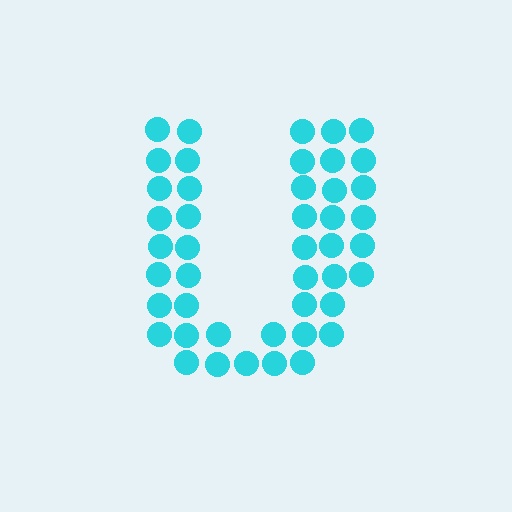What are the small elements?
The small elements are circles.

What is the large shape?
The large shape is the letter U.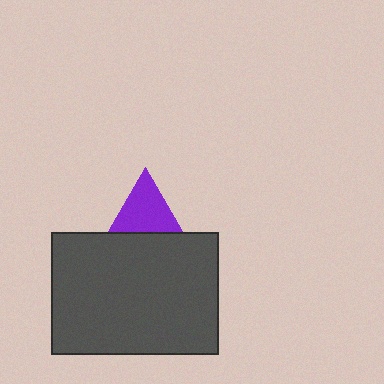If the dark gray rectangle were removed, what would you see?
You would see the complete purple triangle.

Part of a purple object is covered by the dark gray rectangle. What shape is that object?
It is a triangle.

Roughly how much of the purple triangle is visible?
A small part of it is visible (roughly 45%).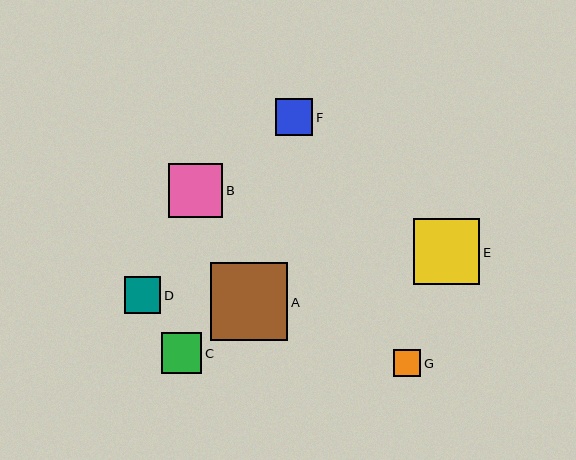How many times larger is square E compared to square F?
Square E is approximately 1.8 times the size of square F.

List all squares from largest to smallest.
From largest to smallest: A, E, B, C, F, D, G.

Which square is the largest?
Square A is the largest with a size of approximately 77 pixels.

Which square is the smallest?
Square G is the smallest with a size of approximately 27 pixels.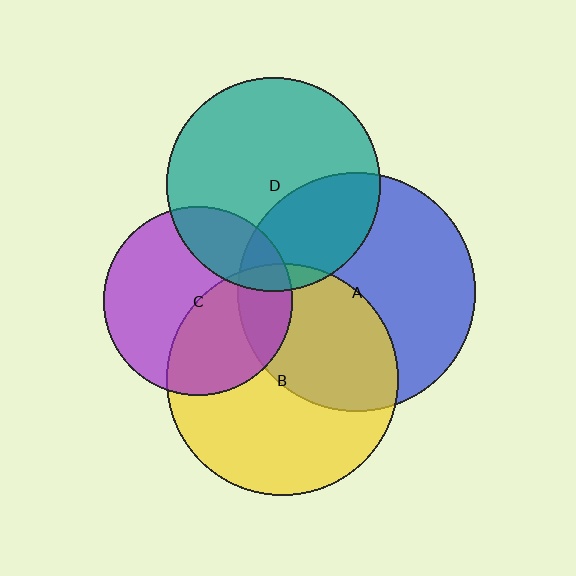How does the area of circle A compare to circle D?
Approximately 1.2 times.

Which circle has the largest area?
Circle A (blue).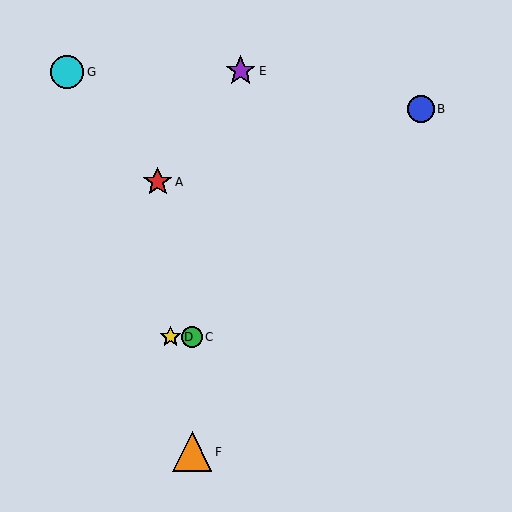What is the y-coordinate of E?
Object E is at y≈71.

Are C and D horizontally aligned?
Yes, both are at y≈337.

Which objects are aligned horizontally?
Objects C, D are aligned horizontally.